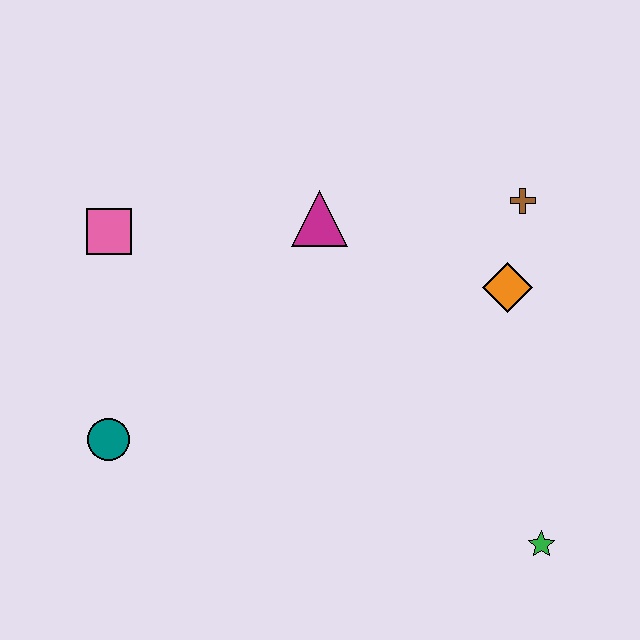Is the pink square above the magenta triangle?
No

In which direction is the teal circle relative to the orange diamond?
The teal circle is to the left of the orange diamond.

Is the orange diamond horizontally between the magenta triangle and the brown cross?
Yes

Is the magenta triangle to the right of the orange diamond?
No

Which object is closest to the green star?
The orange diamond is closest to the green star.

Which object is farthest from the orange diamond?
The teal circle is farthest from the orange diamond.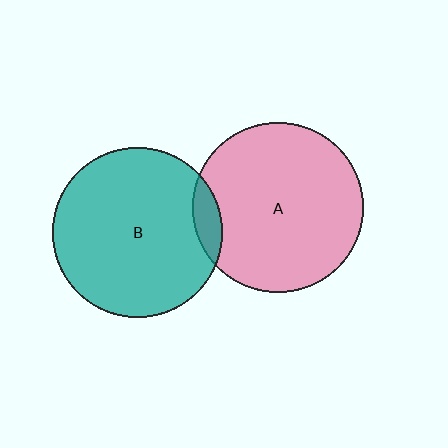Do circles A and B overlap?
Yes.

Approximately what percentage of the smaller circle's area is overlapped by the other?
Approximately 10%.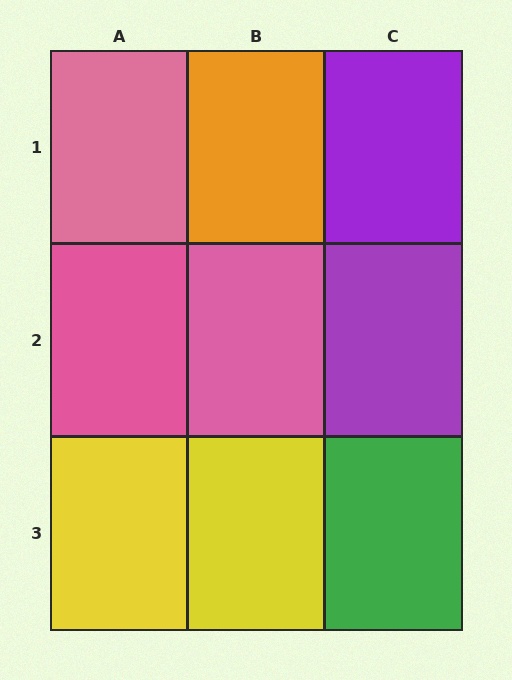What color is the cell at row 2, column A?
Pink.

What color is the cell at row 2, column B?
Pink.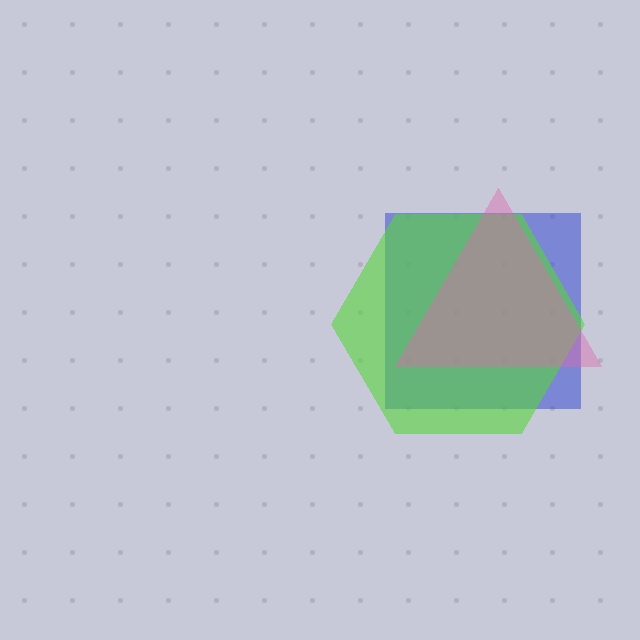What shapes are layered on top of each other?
The layered shapes are: a blue square, a lime hexagon, a pink triangle.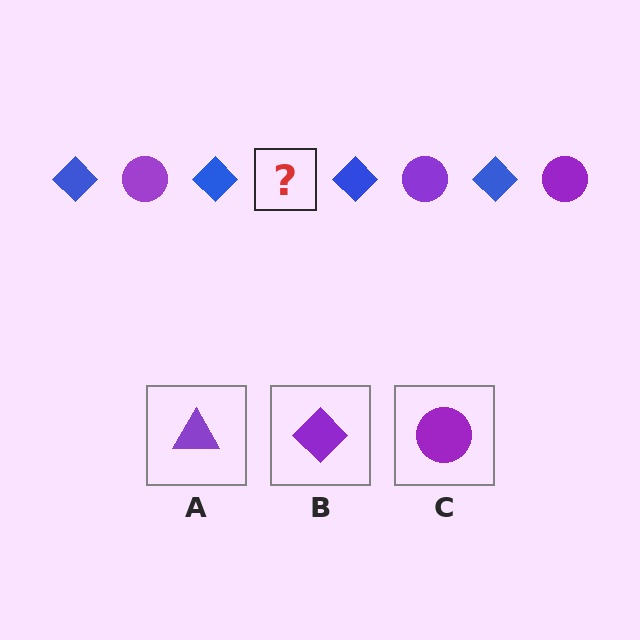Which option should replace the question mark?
Option C.